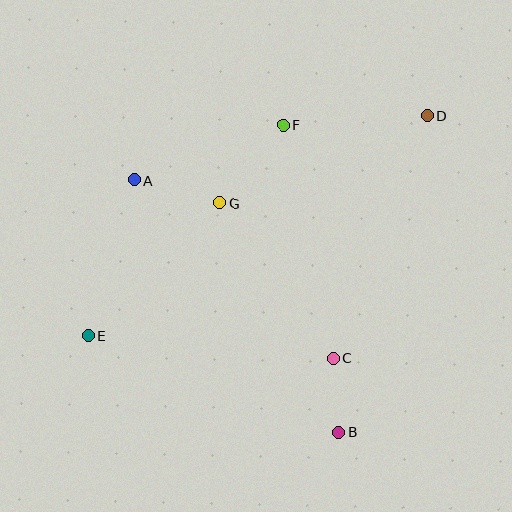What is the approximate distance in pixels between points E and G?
The distance between E and G is approximately 187 pixels.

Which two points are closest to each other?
Points B and C are closest to each other.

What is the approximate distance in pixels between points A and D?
The distance between A and D is approximately 301 pixels.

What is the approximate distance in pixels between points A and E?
The distance between A and E is approximately 162 pixels.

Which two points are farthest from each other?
Points D and E are farthest from each other.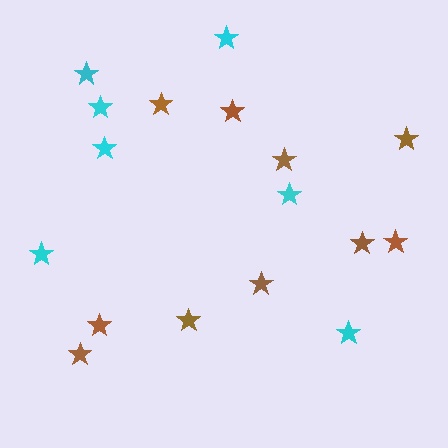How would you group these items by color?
There are 2 groups: one group of cyan stars (7) and one group of brown stars (10).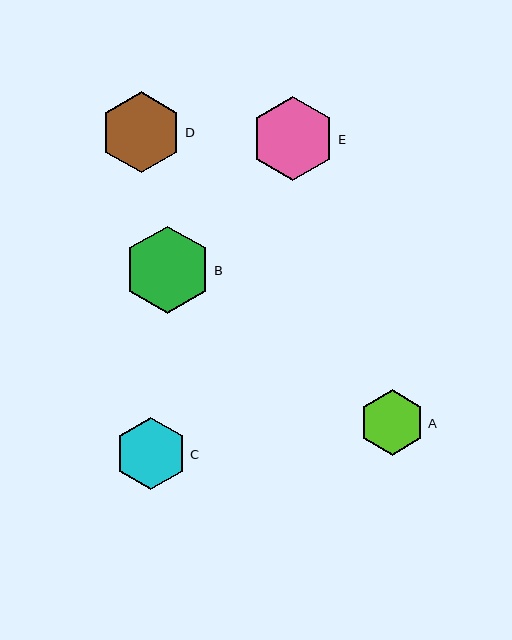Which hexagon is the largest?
Hexagon B is the largest with a size of approximately 88 pixels.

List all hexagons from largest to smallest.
From largest to smallest: B, E, D, C, A.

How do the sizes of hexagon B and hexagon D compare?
Hexagon B and hexagon D are approximately the same size.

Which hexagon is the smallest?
Hexagon A is the smallest with a size of approximately 66 pixels.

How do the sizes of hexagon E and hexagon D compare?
Hexagon E and hexagon D are approximately the same size.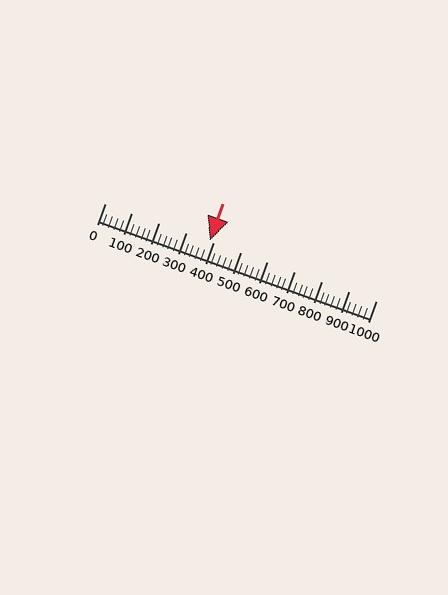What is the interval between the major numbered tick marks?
The major tick marks are spaced 100 units apart.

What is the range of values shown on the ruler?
The ruler shows values from 0 to 1000.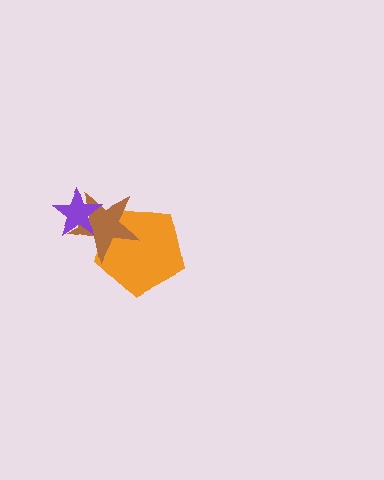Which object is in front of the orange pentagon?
The brown star is in front of the orange pentagon.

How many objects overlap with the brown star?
2 objects overlap with the brown star.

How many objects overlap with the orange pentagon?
1 object overlaps with the orange pentagon.